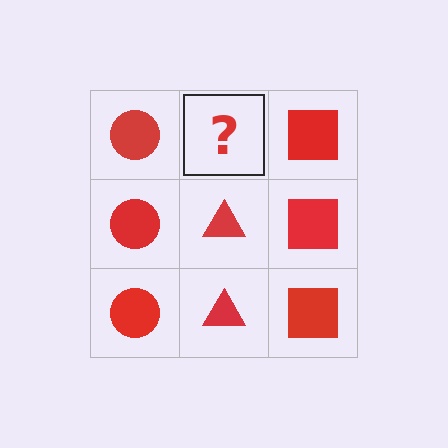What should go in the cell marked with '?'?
The missing cell should contain a red triangle.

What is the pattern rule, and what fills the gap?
The rule is that each column has a consistent shape. The gap should be filled with a red triangle.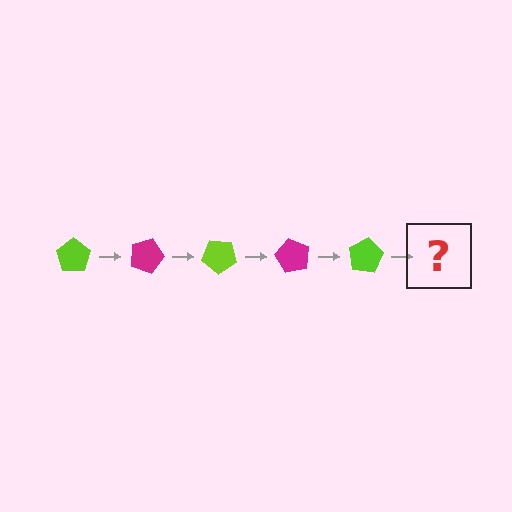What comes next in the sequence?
The next element should be a magenta pentagon, rotated 100 degrees from the start.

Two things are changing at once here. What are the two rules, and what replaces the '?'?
The two rules are that it rotates 20 degrees each step and the color cycles through lime and magenta. The '?' should be a magenta pentagon, rotated 100 degrees from the start.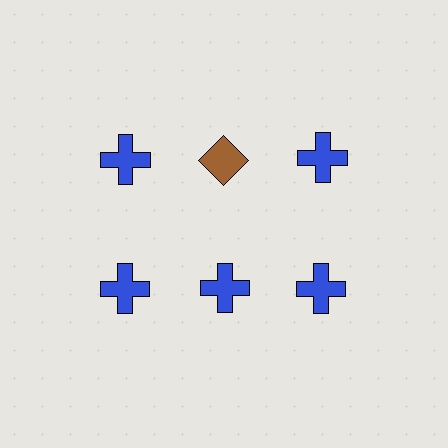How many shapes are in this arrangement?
There are 6 shapes arranged in a grid pattern.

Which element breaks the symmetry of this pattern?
The brown diamond in the top row, second from left column breaks the symmetry. All other shapes are blue crosses.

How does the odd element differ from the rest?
It differs in both color (brown instead of blue) and shape (diamond instead of cross).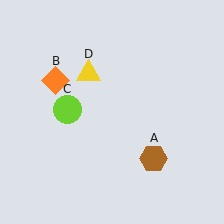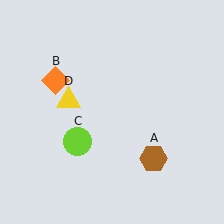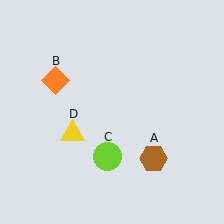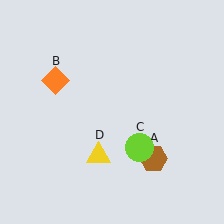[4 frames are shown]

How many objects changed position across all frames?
2 objects changed position: lime circle (object C), yellow triangle (object D).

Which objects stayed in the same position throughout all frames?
Brown hexagon (object A) and orange diamond (object B) remained stationary.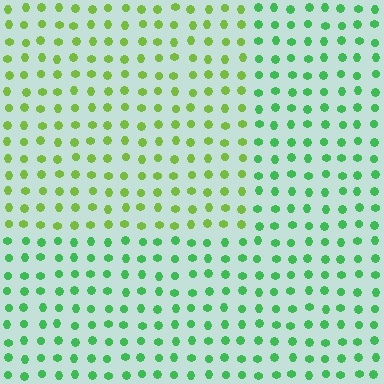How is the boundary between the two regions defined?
The boundary is defined purely by a slight shift in hue (about 38 degrees). Spacing, size, and orientation are identical on both sides.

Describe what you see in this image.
The image is filled with small green elements in a uniform arrangement. A rectangle-shaped region is visible where the elements are tinted to a slightly different hue, forming a subtle color boundary.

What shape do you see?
I see a rectangle.